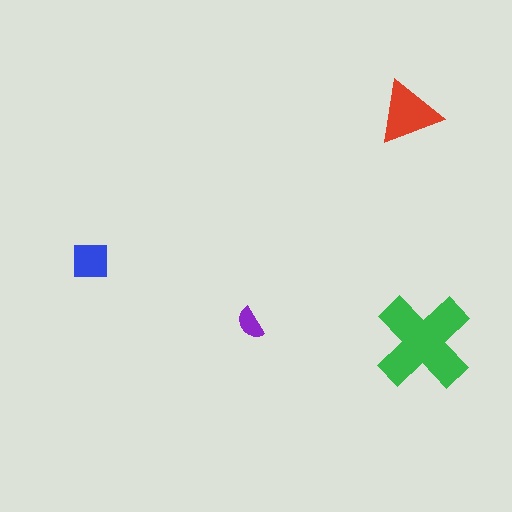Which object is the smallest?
The purple semicircle.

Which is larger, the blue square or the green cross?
The green cross.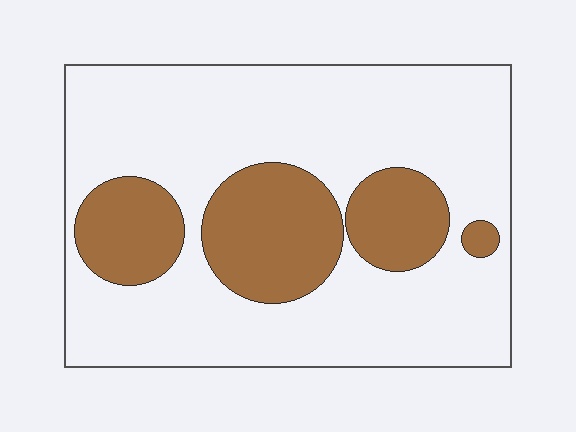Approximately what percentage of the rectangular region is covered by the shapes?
Approximately 25%.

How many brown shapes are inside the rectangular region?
4.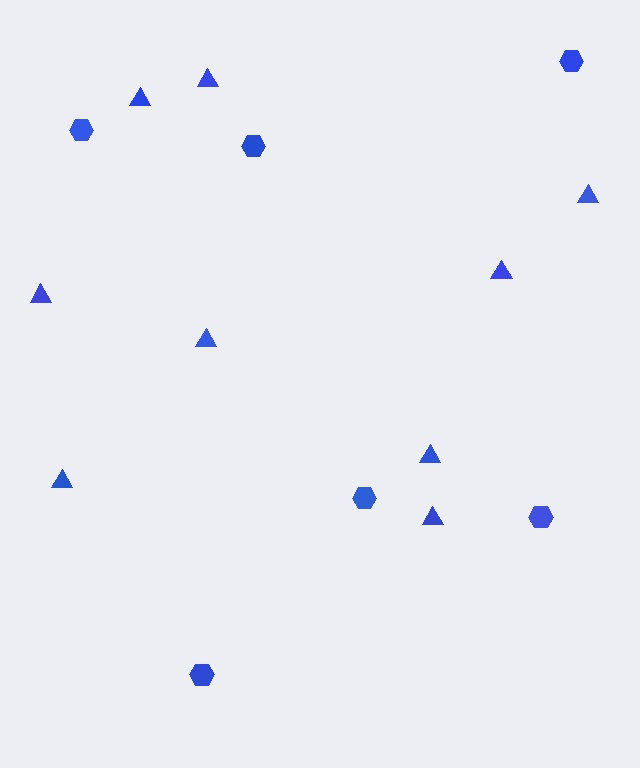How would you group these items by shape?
There are 2 groups: one group of hexagons (6) and one group of triangles (9).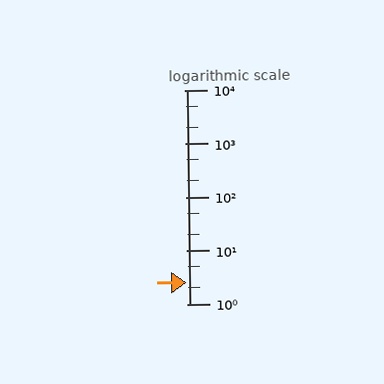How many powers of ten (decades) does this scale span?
The scale spans 4 decades, from 1 to 10000.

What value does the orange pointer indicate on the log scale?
The pointer indicates approximately 2.5.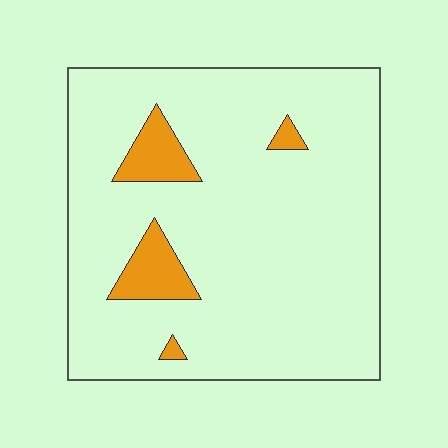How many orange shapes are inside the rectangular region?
4.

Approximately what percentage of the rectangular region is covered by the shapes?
Approximately 10%.